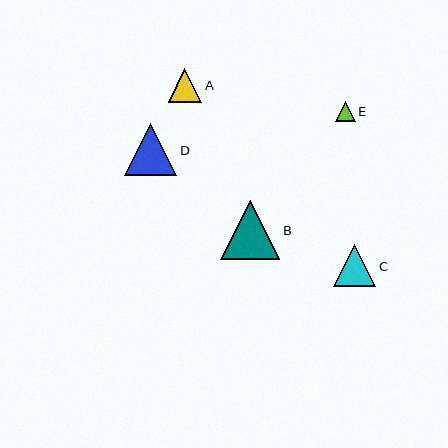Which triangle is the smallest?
Triangle E is the smallest with a size of approximately 20 pixels.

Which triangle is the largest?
Triangle B is the largest with a size of approximately 59 pixels.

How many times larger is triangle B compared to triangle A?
Triangle B is approximately 1.8 times the size of triangle A.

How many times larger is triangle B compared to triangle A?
Triangle B is approximately 1.8 times the size of triangle A.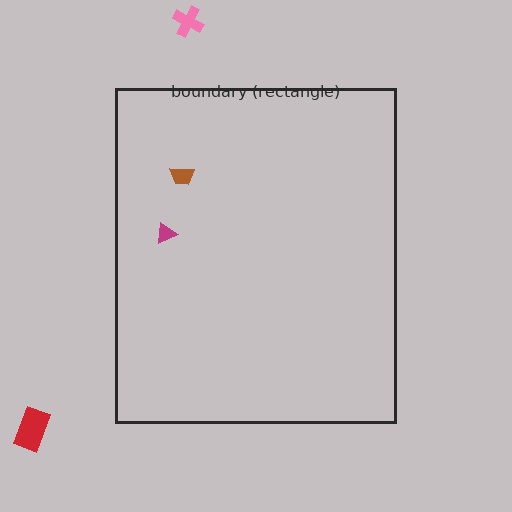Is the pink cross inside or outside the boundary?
Outside.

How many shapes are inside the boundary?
2 inside, 2 outside.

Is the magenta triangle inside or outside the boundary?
Inside.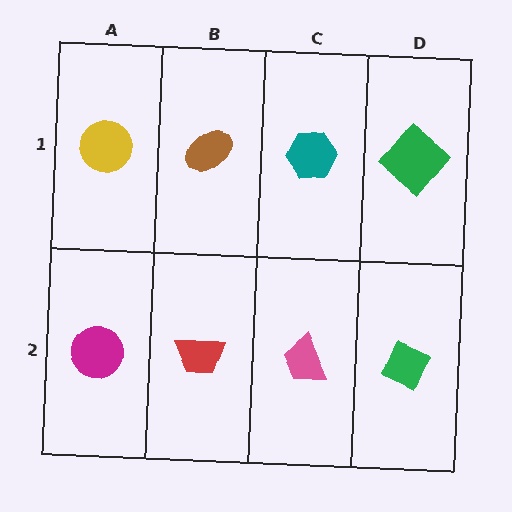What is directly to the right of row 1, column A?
A brown ellipse.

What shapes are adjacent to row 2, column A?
A yellow circle (row 1, column A), a red trapezoid (row 2, column B).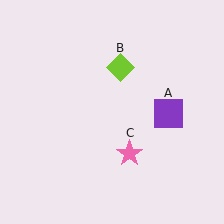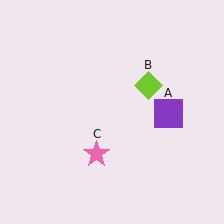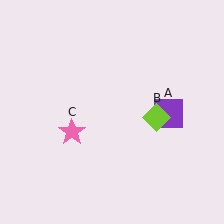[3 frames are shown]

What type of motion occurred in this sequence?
The lime diamond (object B), pink star (object C) rotated clockwise around the center of the scene.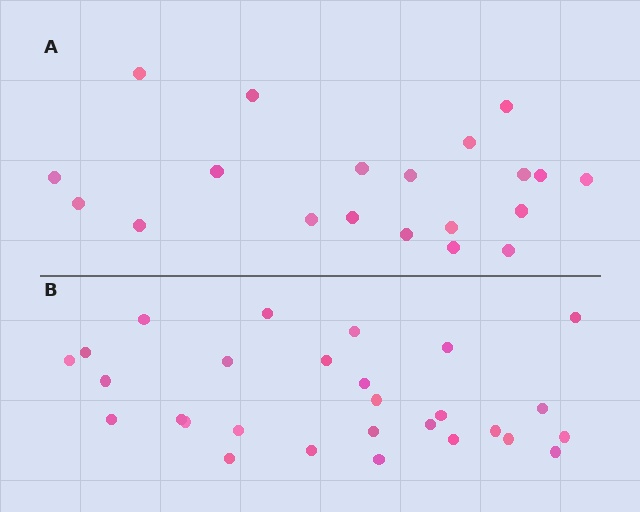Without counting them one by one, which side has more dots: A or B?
Region B (the bottom region) has more dots.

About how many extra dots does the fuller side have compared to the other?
Region B has roughly 8 or so more dots than region A.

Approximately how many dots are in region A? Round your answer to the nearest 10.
About 20 dots.